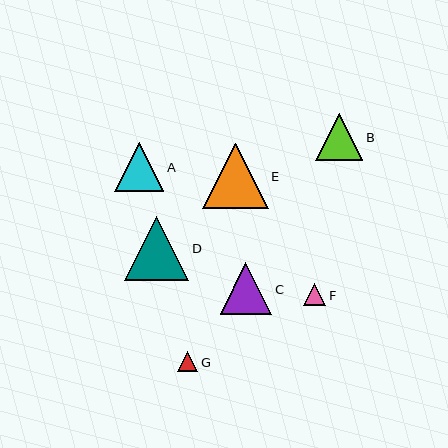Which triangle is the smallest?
Triangle G is the smallest with a size of approximately 21 pixels.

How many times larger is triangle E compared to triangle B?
Triangle E is approximately 1.4 times the size of triangle B.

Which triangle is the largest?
Triangle E is the largest with a size of approximately 66 pixels.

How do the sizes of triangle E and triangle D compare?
Triangle E and triangle D are approximately the same size.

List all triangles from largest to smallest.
From largest to smallest: E, D, C, A, B, F, G.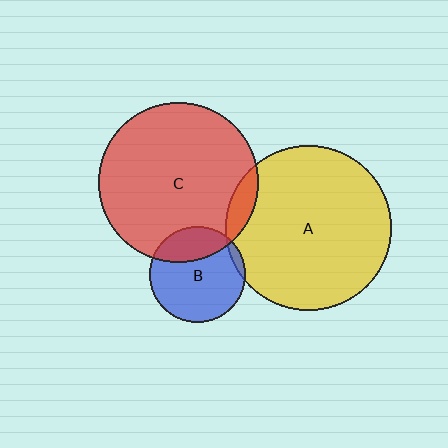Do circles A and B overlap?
Yes.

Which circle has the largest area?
Circle A (yellow).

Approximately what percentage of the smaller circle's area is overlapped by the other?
Approximately 5%.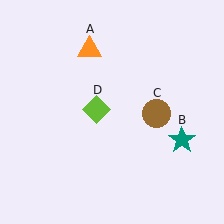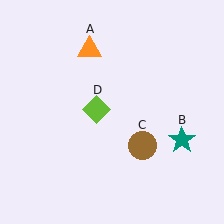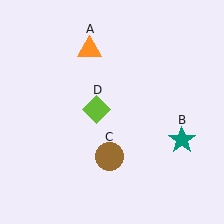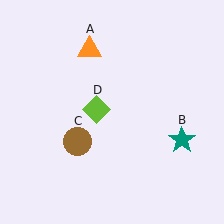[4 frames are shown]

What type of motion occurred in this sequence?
The brown circle (object C) rotated clockwise around the center of the scene.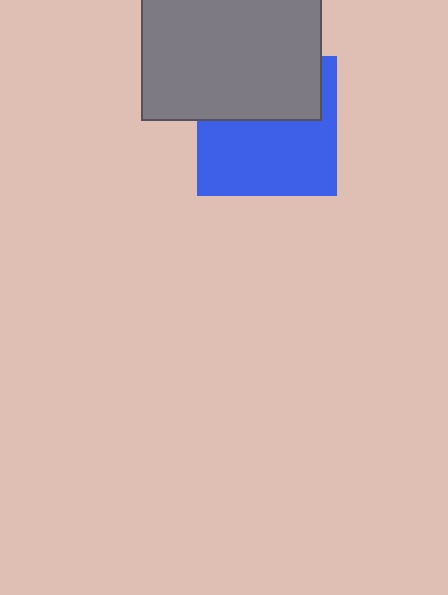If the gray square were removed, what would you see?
You would see the complete blue square.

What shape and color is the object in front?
The object in front is a gray square.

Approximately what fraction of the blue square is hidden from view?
Roughly 42% of the blue square is hidden behind the gray square.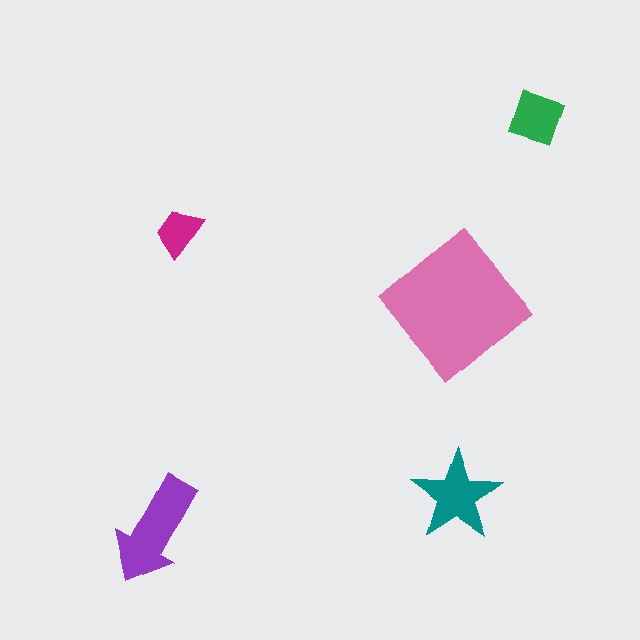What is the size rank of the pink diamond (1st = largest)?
1st.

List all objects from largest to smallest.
The pink diamond, the purple arrow, the teal star, the green diamond, the magenta trapezoid.